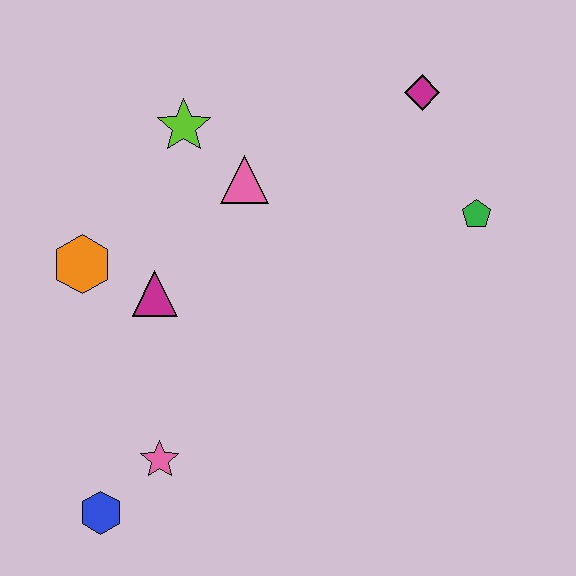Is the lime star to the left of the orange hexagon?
No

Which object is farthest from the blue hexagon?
The magenta diamond is farthest from the blue hexagon.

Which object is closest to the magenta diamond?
The green pentagon is closest to the magenta diamond.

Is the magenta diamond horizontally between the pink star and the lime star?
No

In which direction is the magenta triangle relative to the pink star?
The magenta triangle is above the pink star.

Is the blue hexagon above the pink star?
No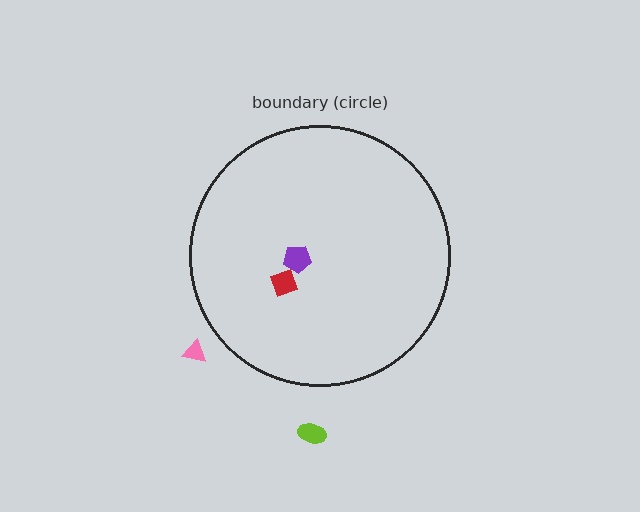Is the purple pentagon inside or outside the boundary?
Inside.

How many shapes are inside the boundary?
2 inside, 2 outside.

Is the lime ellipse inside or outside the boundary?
Outside.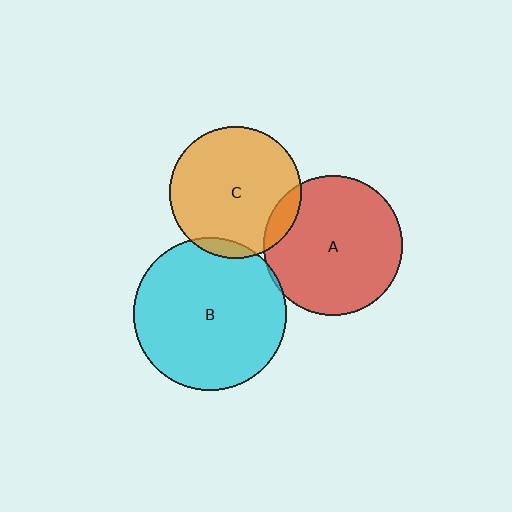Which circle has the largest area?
Circle B (cyan).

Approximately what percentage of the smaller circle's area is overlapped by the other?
Approximately 5%.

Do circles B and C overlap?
Yes.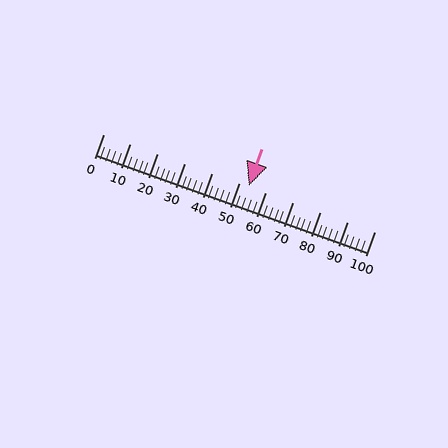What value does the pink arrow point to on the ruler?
The pink arrow points to approximately 54.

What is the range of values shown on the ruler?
The ruler shows values from 0 to 100.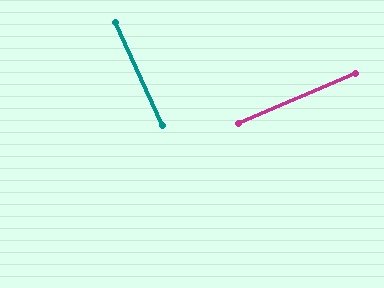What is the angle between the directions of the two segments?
Approximately 89 degrees.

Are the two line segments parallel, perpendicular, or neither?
Perpendicular — they meet at approximately 89°.